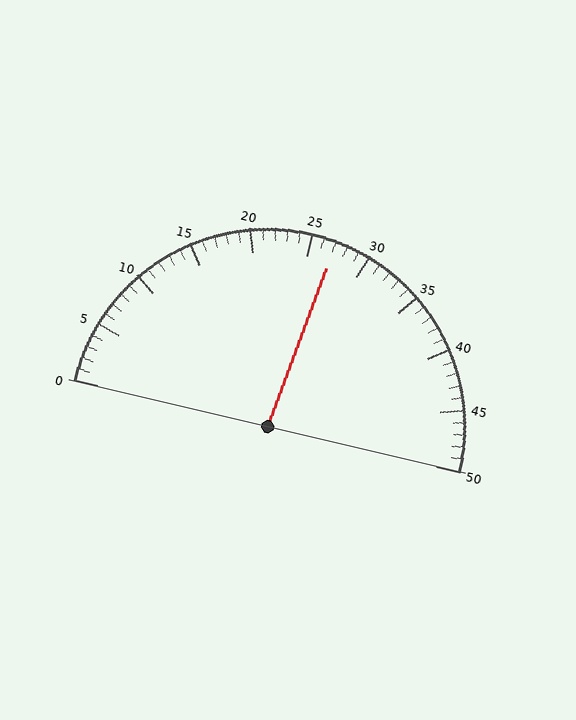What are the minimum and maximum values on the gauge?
The gauge ranges from 0 to 50.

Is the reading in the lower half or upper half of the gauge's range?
The reading is in the upper half of the range (0 to 50).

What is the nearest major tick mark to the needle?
The nearest major tick mark is 25.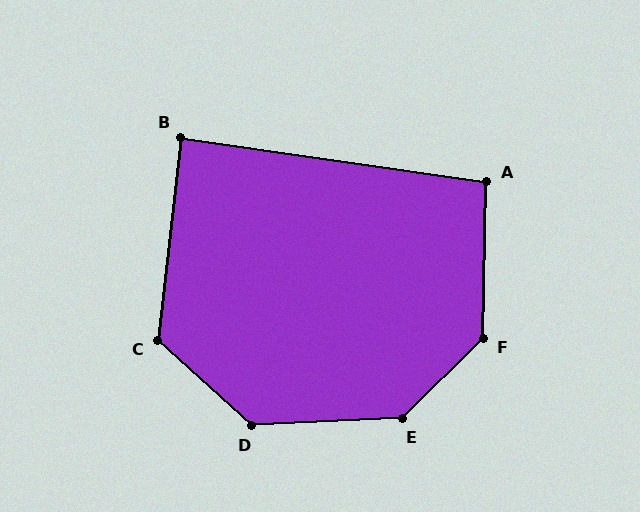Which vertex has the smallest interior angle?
B, at approximately 88 degrees.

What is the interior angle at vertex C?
Approximately 126 degrees (obtuse).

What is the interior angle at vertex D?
Approximately 135 degrees (obtuse).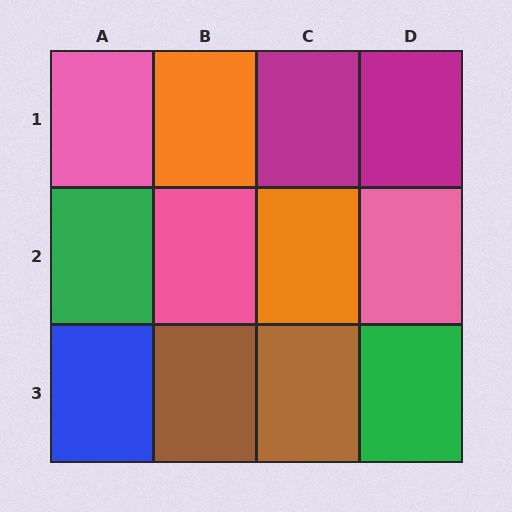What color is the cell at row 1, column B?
Orange.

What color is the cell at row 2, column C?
Orange.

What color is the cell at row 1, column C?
Magenta.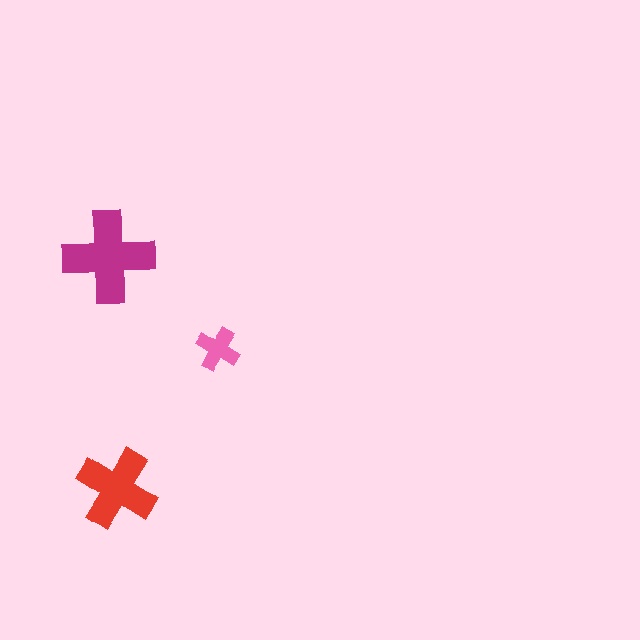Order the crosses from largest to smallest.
the magenta one, the red one, the pink one.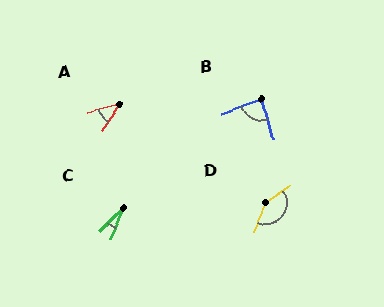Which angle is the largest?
D, at approximately 144 degrees.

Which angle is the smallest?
C, at approximately 23 degrees.